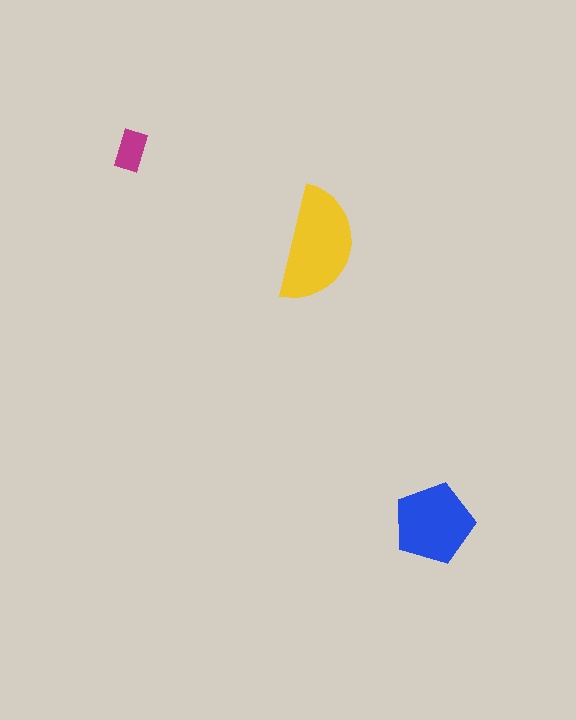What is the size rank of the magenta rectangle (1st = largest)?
3rd.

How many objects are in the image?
There are 3 objects in the image.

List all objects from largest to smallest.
The yellow semicircle, the blue pentagon, the magenta rectangle.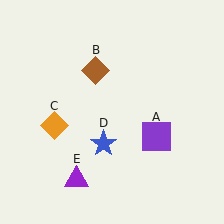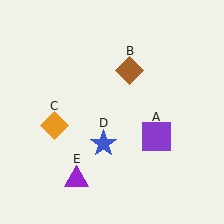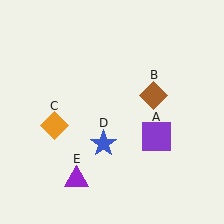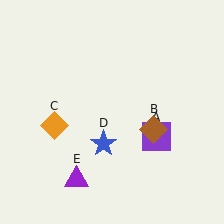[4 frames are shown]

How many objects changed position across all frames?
1 object changed position: brown diamond (object B).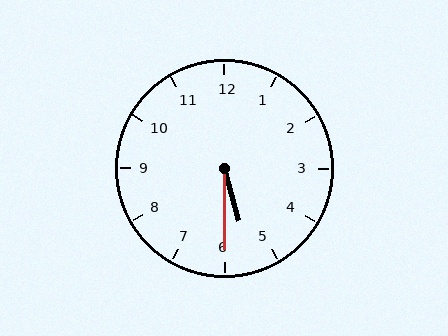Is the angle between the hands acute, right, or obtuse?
It is acute.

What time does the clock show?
5:30.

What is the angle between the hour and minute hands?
Approximately 15 degrees.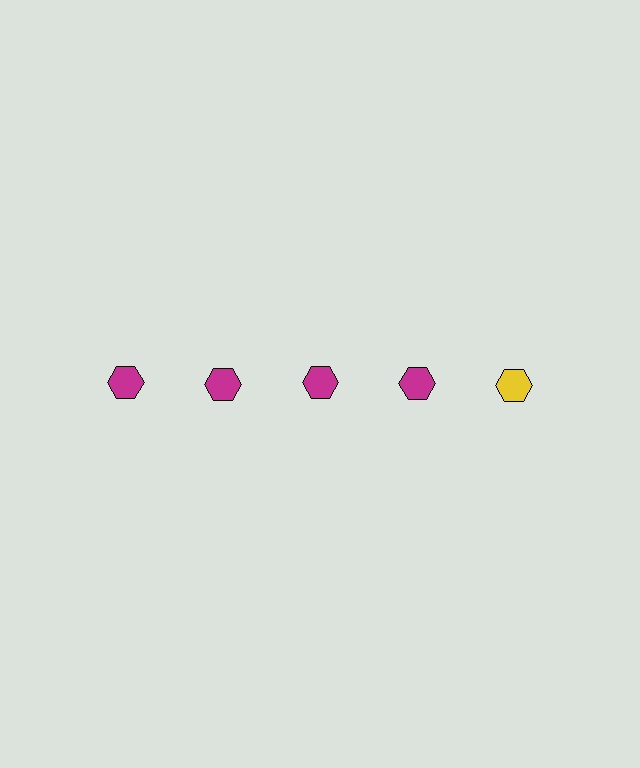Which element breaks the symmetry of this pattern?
The yellow hexagon in the top row, rightmost column breaks the symmetry. All other shapes are magenta hexagons.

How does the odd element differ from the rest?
It has a different color: yellow instead of magenta.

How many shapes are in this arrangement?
There are 5 shapes arranged in a grid pattern.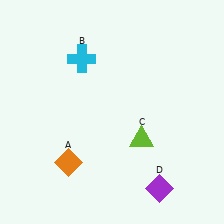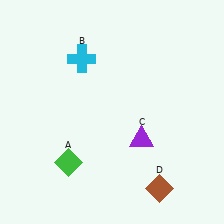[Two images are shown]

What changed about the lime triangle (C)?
In Image 1, C is lime. In Image 2, it changed to purple.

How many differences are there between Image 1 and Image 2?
There are 3 differences between the two images.